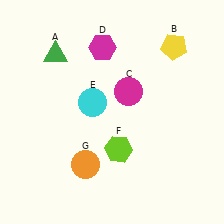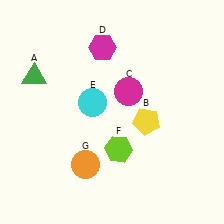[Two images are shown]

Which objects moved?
The objects that moved are: the green triangle (A), the yellow pentagon (B).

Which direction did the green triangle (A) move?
The green triangle (A) moved left.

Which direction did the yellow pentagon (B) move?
The yellow pentagon (B) moved down.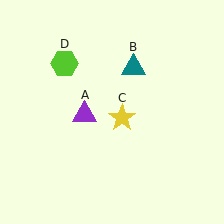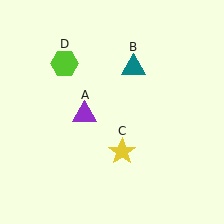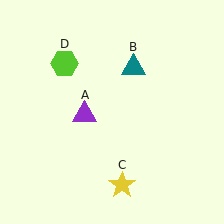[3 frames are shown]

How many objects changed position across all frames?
1 object changed position: yellow star (object C).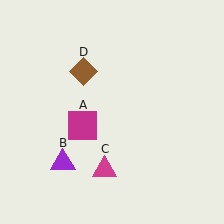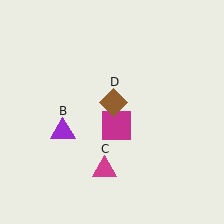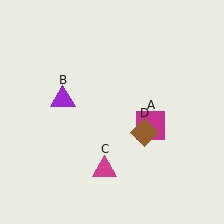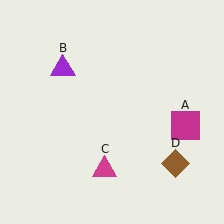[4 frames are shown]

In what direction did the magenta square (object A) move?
The magenta square (object A) moved right.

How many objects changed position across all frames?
3 objects changed position: magenta square (object A), purple triangle (object B), brown diamond (object D).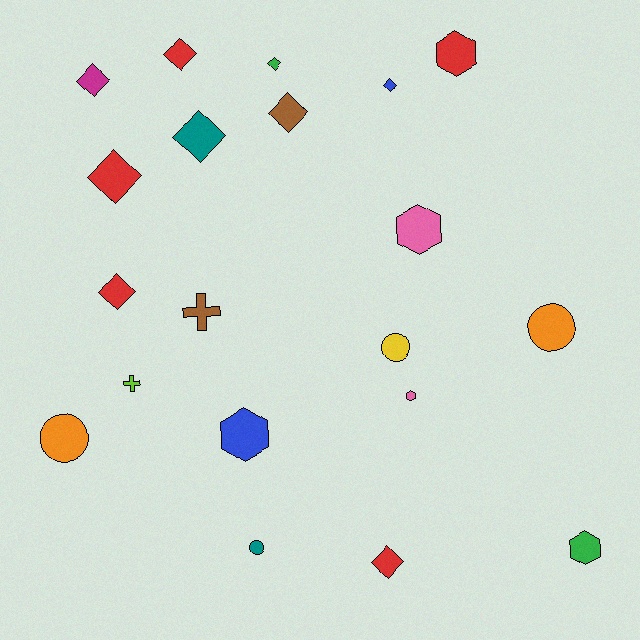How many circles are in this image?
There are 4 circles.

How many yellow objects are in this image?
There is 1 yellow object.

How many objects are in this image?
There are 20 objects.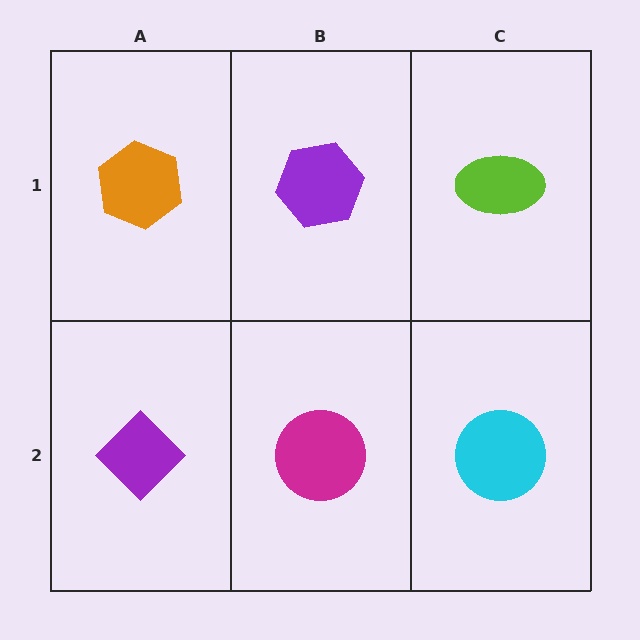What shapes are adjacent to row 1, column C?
A cyan circle (row 2, column C), a purple hexagon (row 1, column B).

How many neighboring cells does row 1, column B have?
3.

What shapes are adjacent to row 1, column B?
A magenta circle (row 2, column B), an orange hexagon (row 1, column A), a lime ellipse (row 1, column C).